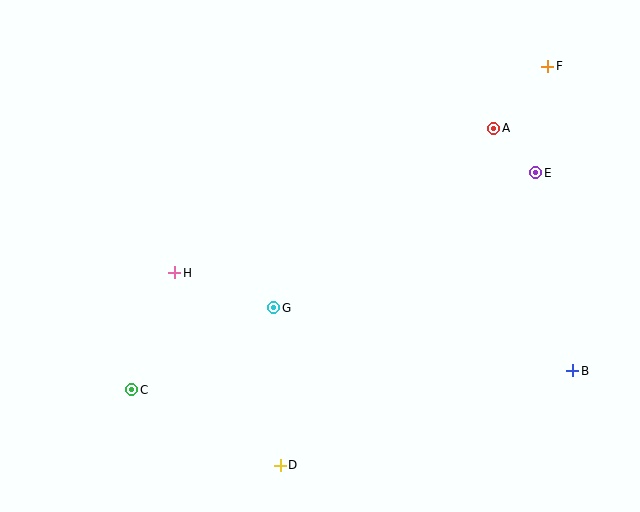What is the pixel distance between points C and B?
The distance between C and B is 442 pixels.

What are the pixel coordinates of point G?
Point G is at (274, 308).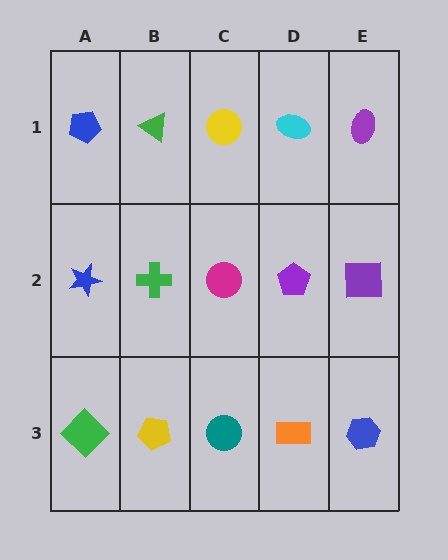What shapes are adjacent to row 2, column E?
A purple ellipse (row 1, column E), a blue hexagon (row 3, column E), a purple pentagon (row 2, column D).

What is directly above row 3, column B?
A green cross.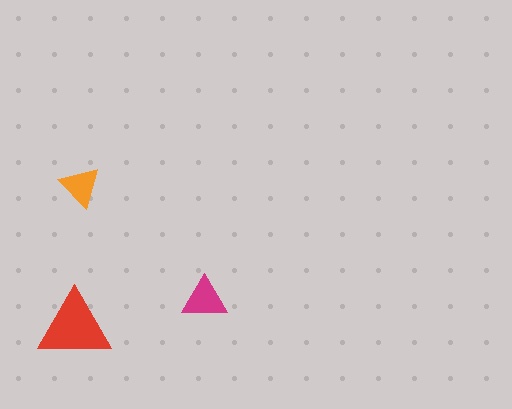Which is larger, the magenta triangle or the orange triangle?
The magenta one.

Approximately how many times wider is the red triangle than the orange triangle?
About 2 times wider.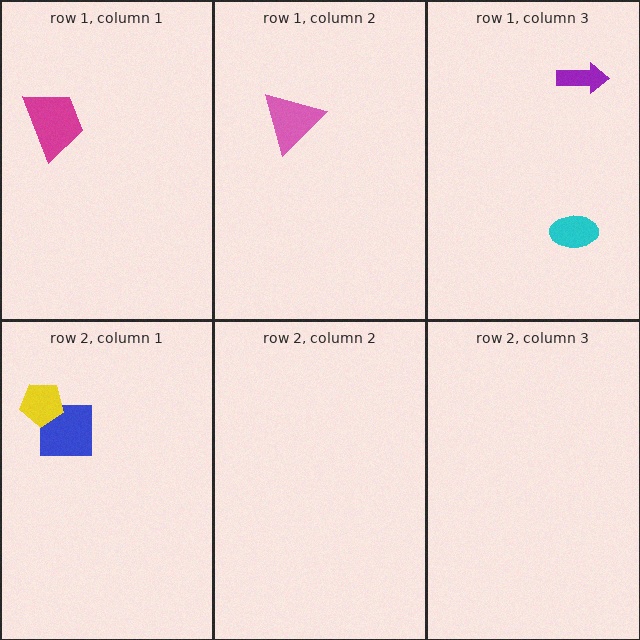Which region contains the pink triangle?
The row 1, column 2 region.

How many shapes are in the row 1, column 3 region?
2.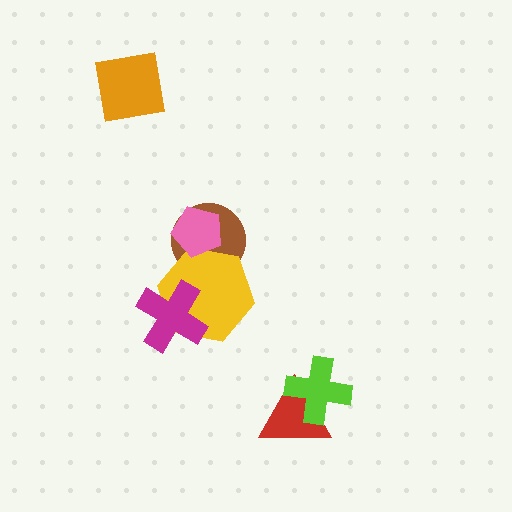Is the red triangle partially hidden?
Yes, it is partially covered by another shape.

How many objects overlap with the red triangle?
1 object overlaps with the red triangle.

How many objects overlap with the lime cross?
1 object overlaps with the lime cross.